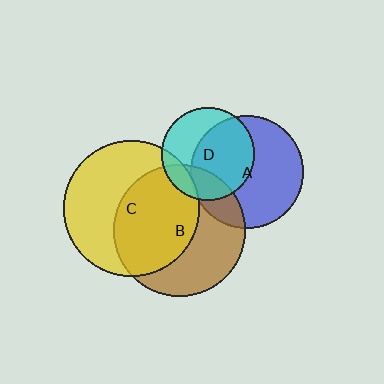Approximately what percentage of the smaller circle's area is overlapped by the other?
Approximately 5%.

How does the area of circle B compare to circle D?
Approximately 2.0 times.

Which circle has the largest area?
Circle C (yellow).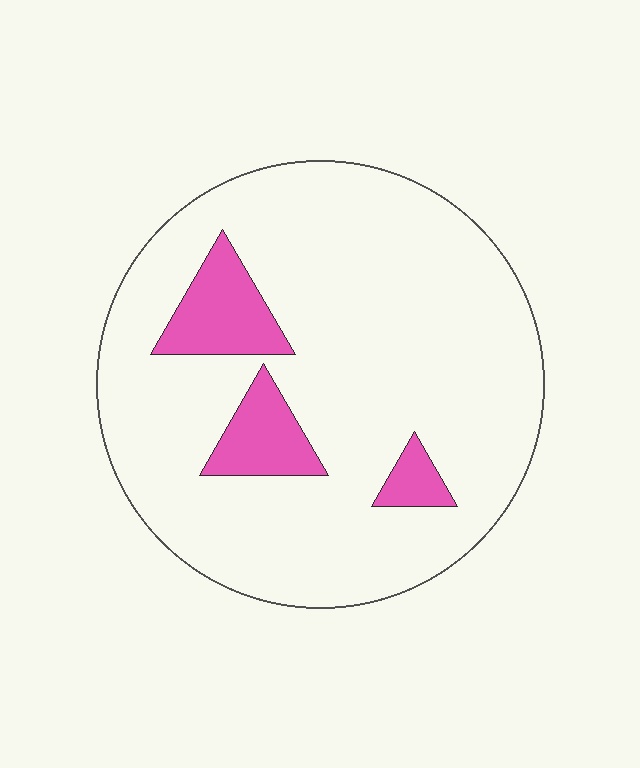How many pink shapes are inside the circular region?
3.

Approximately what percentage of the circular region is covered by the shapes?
Approximately 15%.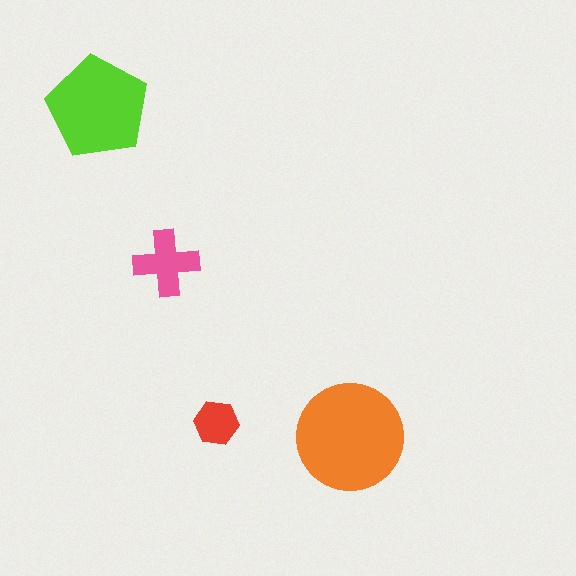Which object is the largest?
The orange circle.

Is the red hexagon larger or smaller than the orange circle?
Smaller.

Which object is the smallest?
The red hexagon.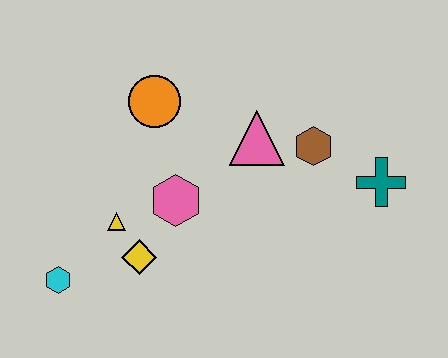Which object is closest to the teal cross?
The brown hexagon is closest to the teal cross.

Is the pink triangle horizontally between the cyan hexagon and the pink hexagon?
No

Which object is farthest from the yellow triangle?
The teal cross is farthest from the yellow triangle.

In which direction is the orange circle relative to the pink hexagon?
The orange circle is above the pink hexagon.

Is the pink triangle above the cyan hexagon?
Yes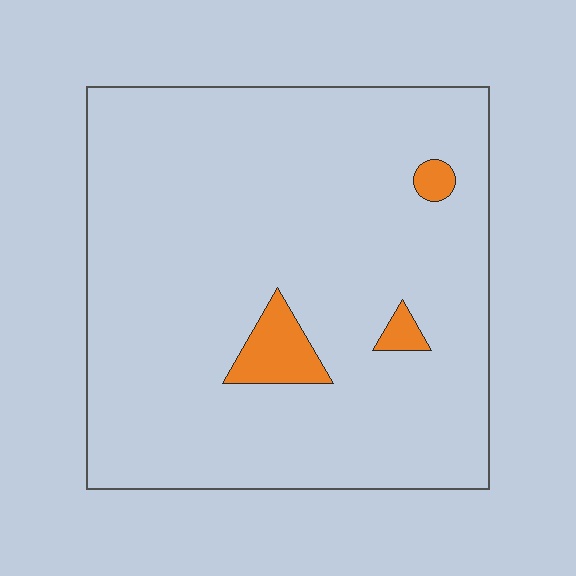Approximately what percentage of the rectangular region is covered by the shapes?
Approximately 5%.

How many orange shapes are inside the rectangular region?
3.